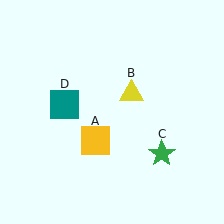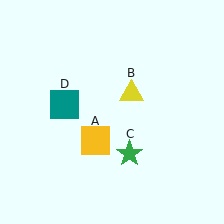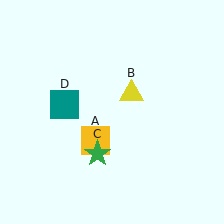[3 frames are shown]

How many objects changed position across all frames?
1 object changed position: green star (object C).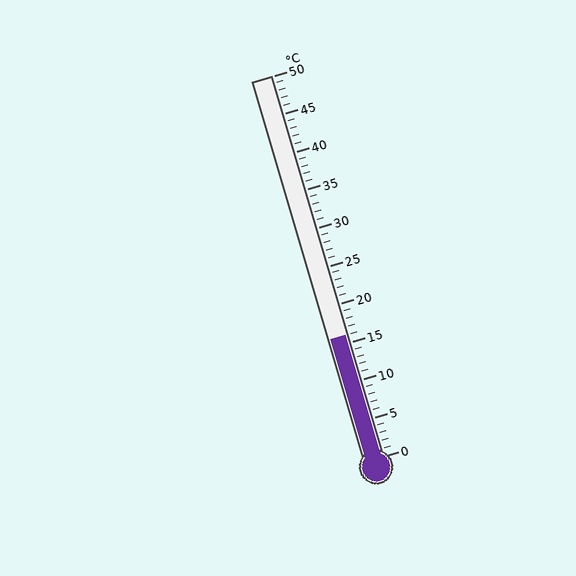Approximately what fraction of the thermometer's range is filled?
The thermometer is filled to approximately 30% of its range.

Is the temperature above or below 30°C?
The temperature is below 30°C.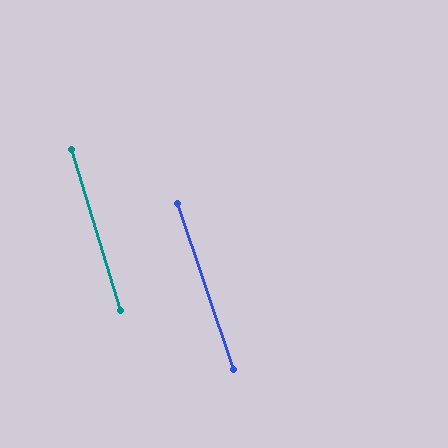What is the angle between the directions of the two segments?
Approximately 2 degrees.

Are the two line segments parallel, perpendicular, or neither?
Parallel — their directions differ by only 1.7°.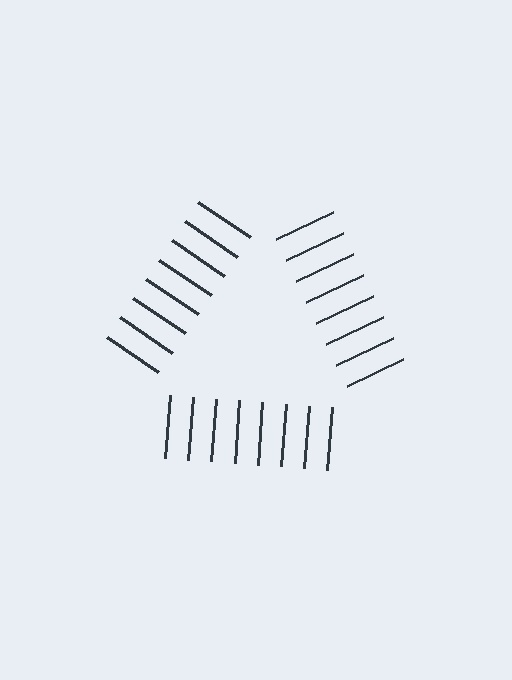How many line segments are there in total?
24 — 8 along each of the 3 edges.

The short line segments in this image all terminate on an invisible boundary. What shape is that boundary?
An illusory triangle — the line segments terminate on its edges but no continuous stroke is drawn.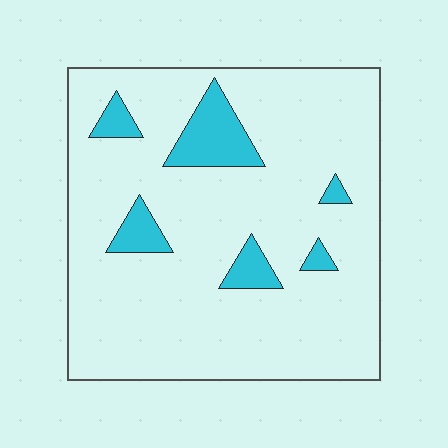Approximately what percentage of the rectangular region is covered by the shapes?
Approximately 10%.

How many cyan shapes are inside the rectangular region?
6.